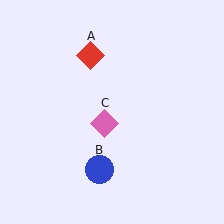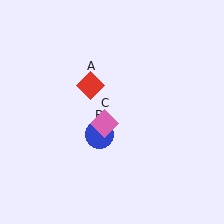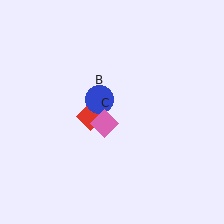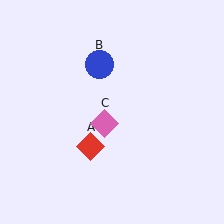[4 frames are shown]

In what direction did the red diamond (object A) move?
The red diamond (object A) moved down.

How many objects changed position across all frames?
2 objects changed position: red diamond (object A), blue circle (object B).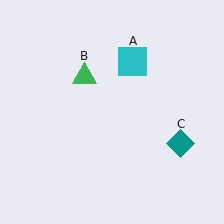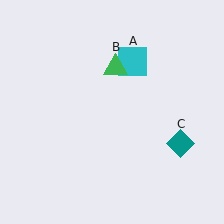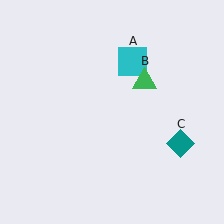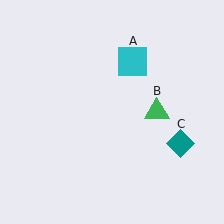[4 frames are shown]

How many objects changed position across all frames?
1 object changed position: green triangle (object B).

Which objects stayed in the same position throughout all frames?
Cyan square (object A) and teal diamond (object C) remained stationary.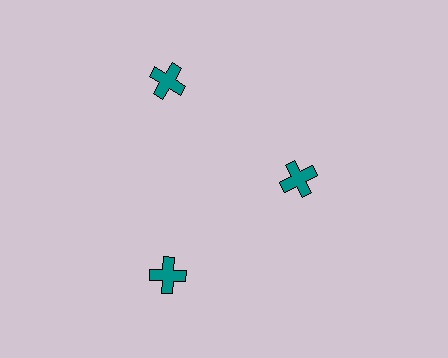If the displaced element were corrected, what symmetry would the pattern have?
It would have 3-fold rotational symmetry — the pattern would map onto itself every 120 degrees.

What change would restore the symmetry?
The symmetry would be restored by moving it outward, back onto the ring so that all 3 crosses sit at equal angles and equal distance from the center.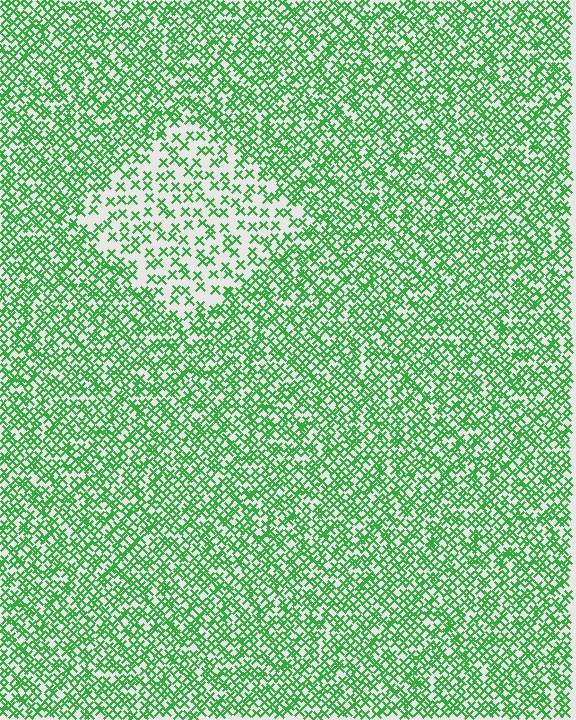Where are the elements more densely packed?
The elements are more densely packed outside the diamond boundary.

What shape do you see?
I see a diamond.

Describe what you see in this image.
The image contains small green elements arranged at two different densities. A diamond-shaped region is visible where the elements are less densely packed than the surrounding area.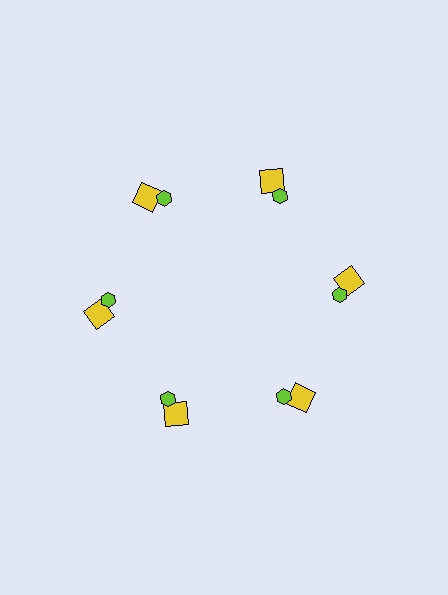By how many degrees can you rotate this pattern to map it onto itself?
The pattern maps onto itself every 60 degrees of rotation.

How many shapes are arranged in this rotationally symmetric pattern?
There are 12 shapes, arranged in 6 groups of 2.